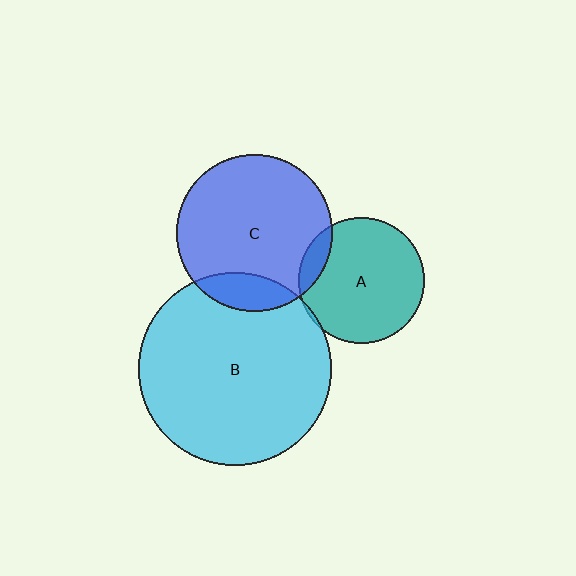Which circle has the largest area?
Circle B (cyan).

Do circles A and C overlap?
Yes.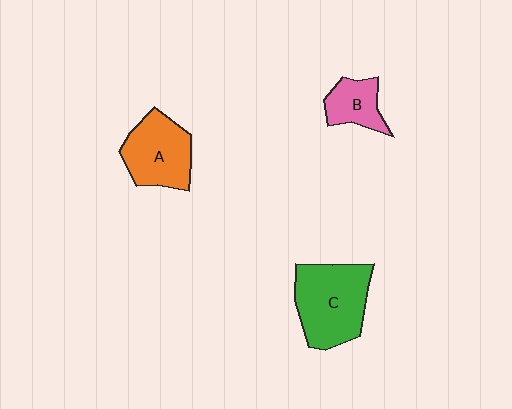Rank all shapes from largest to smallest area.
From largest to smallest: C (green), A (orange), B (pink).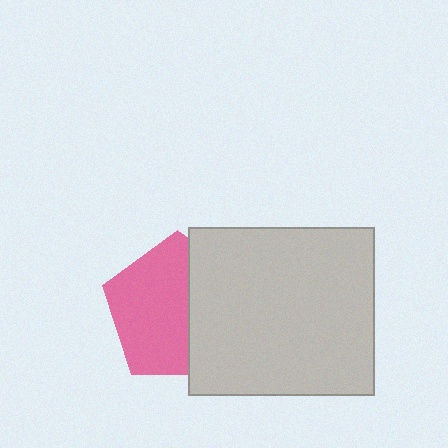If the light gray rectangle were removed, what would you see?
You would see the complete pink pentagon.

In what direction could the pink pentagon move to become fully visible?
The pink pentagon could move left. That would shift it out from behind the light gray rectangle entirely.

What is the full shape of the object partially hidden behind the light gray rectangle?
The partially hidden object is a pink pentagon.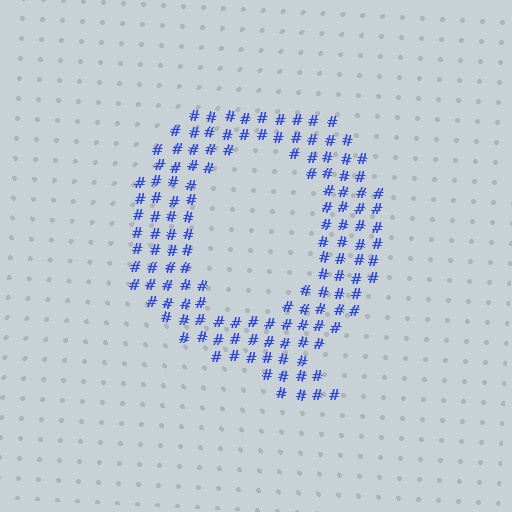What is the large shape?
The large shape is the letter Q.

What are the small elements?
The small elements are hash symbols.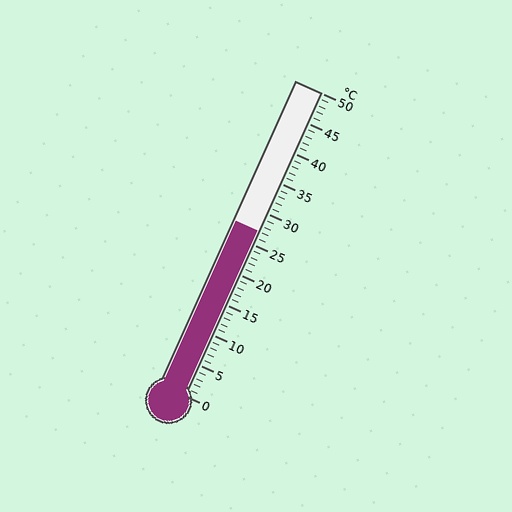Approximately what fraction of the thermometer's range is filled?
The thermometer is filled to approximately 55% of its range.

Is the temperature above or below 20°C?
The temperature is above 20°C.